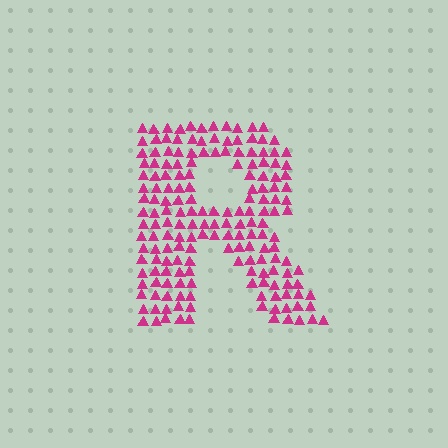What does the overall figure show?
The overall figure shows the letter R.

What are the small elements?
The small elements are triangles.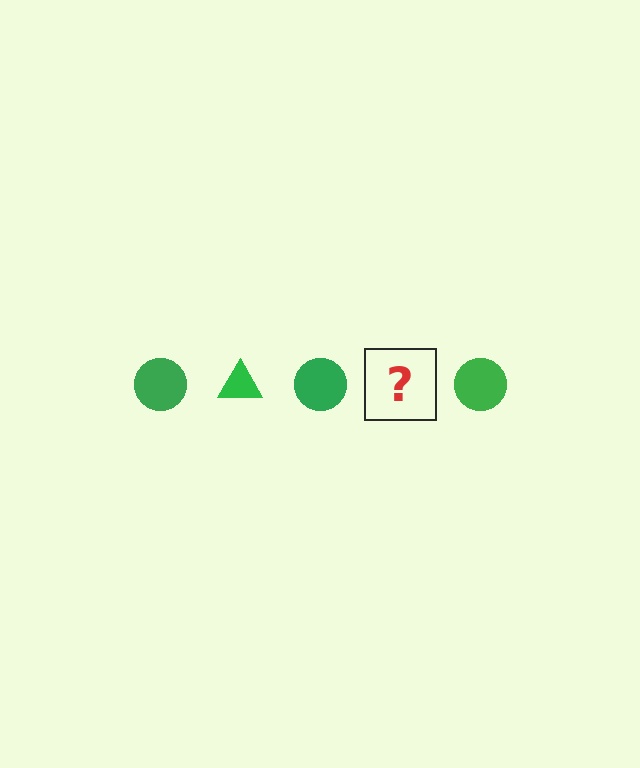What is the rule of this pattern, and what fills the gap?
The rule is that the pattern cycles through circle, triangle shapes in green. The gap should be filled with a green triangle.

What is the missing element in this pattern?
The missing element is a green triangle.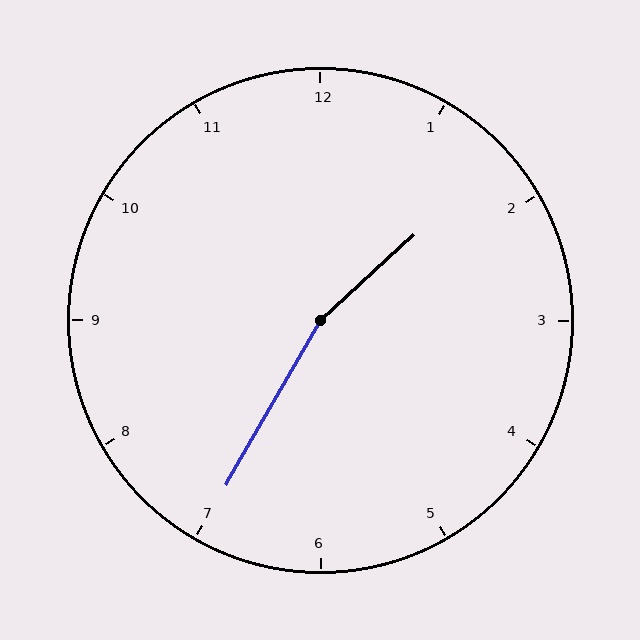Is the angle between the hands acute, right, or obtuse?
It is obtuse.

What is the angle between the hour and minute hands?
Approximately 162 degrees.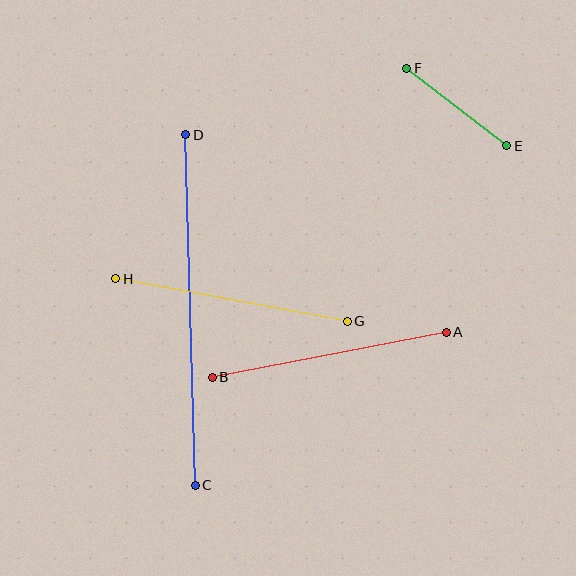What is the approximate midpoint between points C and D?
The midpoint is at approximately (191, 310) pixels.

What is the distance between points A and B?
The distance is approximately 238 pixels.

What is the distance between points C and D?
The distance is approximately 351 pixels.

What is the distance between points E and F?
The distance is approximately 126 pixels.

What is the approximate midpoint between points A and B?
The midpoint is at approximately (329, 355) pixels.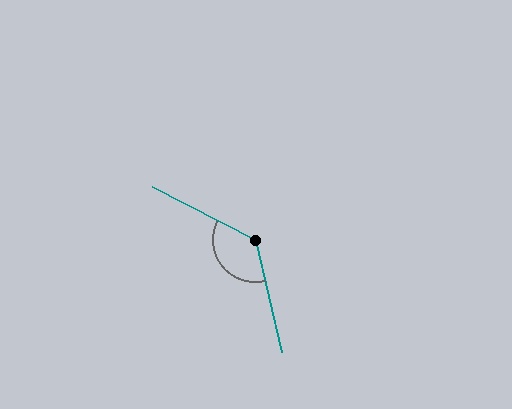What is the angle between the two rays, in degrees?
Approximately 130 degrees.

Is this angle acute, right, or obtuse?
It is obtuse.